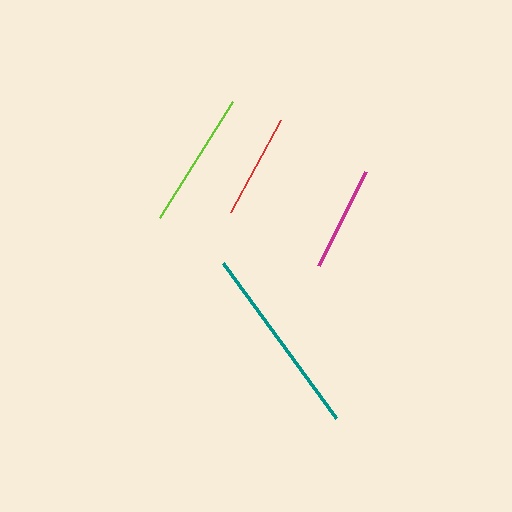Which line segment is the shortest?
The red line is the shortest at approximately 104 pixels.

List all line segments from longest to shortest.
From longest to shortest: teal, lime, magenta, red.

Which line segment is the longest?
The teal line is the longest at approximately 192 pixels.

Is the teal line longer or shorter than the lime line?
The teal line is longer than the lime line.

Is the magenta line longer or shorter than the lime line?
The lime line is longer than the magenta line.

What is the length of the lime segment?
The lime segment is approximately 137 pixels long.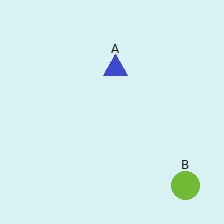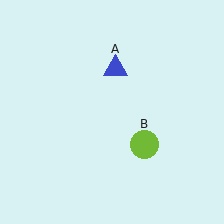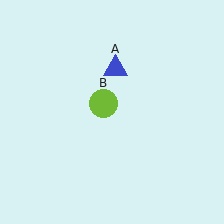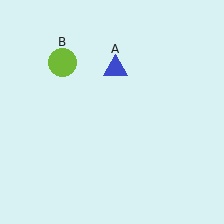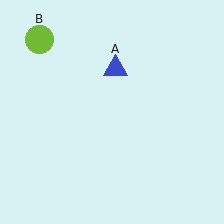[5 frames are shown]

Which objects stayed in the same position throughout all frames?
Blue triangle (object A) remained stationary.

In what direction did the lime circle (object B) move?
The lime circle (object B) moved up and to the left.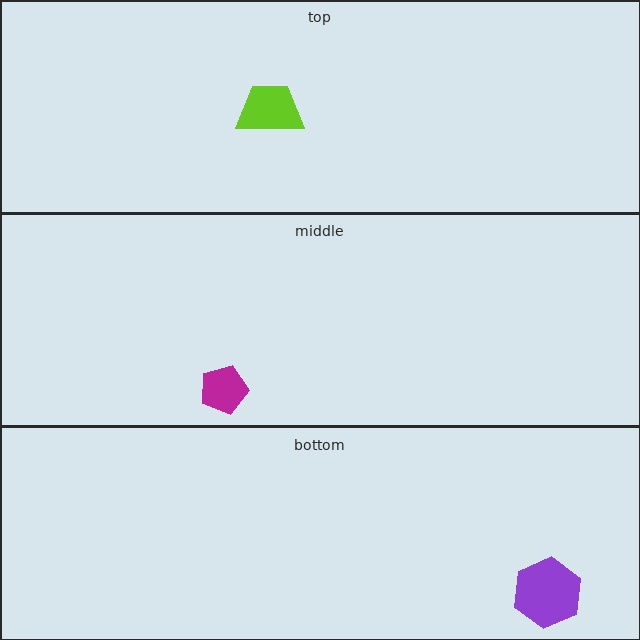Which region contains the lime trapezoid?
The top region.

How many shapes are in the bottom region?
1.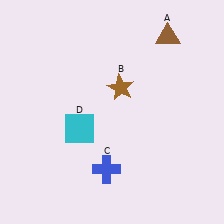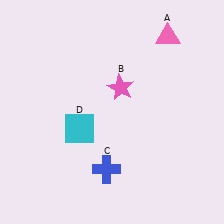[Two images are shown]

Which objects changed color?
A changed from brown to pink. B changed from brown to pink.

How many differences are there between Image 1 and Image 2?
There are 2 differences between the two images.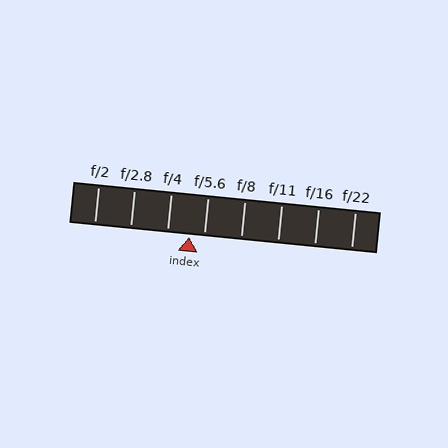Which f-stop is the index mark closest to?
The index mark is closest to f/5.6.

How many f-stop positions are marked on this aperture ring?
There are 8 f-stop positions marked.